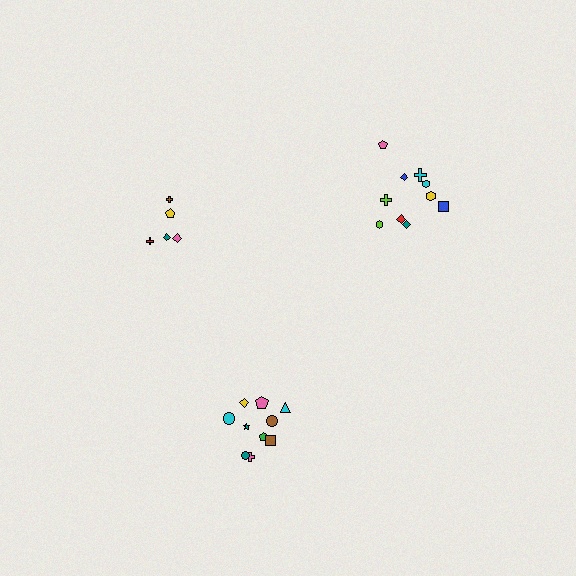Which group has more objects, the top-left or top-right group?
The top-right group.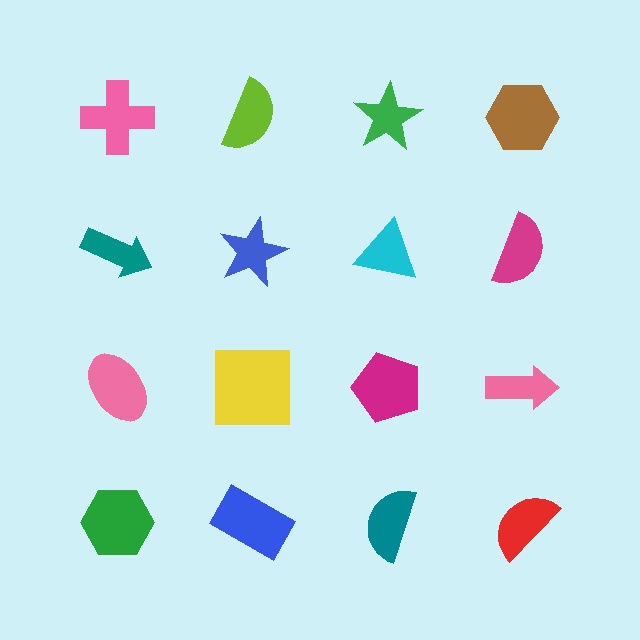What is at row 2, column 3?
A cyan triangle.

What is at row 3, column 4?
A pink arrow.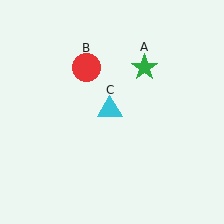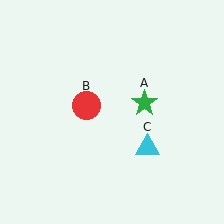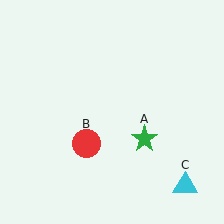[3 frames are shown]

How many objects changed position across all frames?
3 objects changed position: green star (object A), red circle (object B), cyan triangle (object C).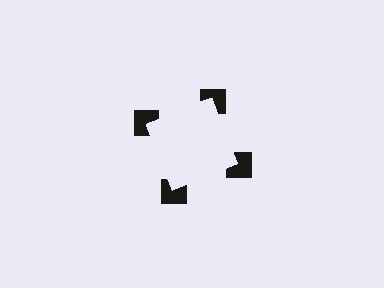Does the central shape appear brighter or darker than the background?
It typically appears slightly brighter than the background, even though no actual brightness change is drawn.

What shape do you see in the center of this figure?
An illusory square — its edges are inferred from the aligned wedge cuts in the notched squares, not physically drawn.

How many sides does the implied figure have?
4 sides.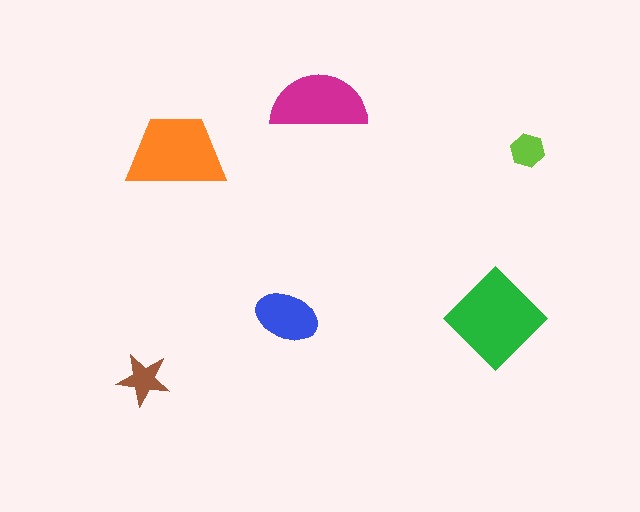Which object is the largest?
The green diamond.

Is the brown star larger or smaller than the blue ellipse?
Smaller.